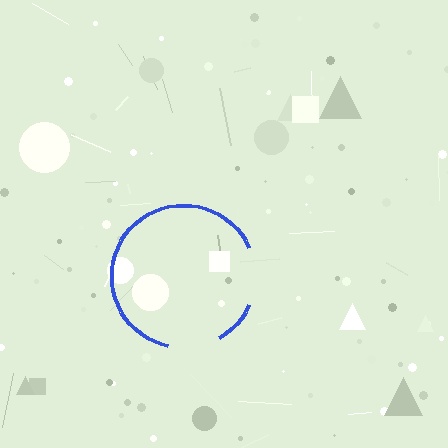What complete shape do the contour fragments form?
The contour fragments form a circle.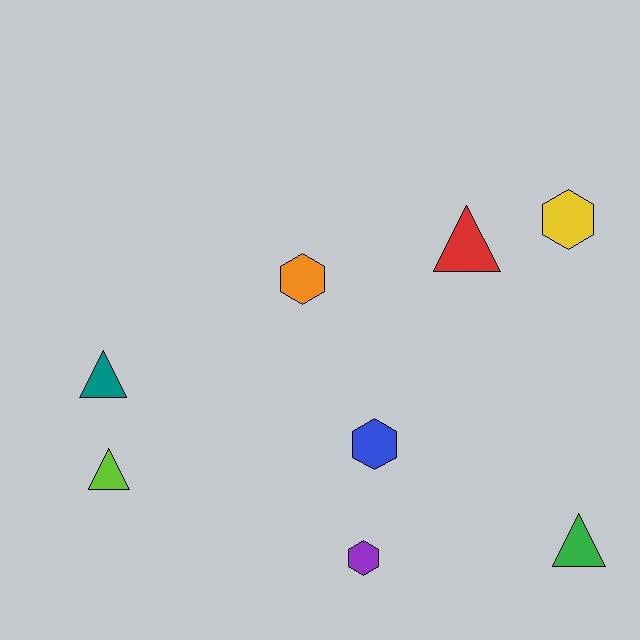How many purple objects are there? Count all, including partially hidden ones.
There is 1 purple object.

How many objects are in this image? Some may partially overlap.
There are 8 objects.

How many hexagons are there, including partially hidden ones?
There are 4 hexagons.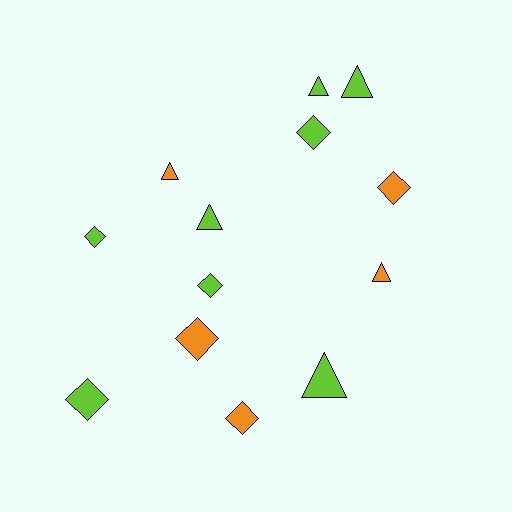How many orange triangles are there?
There are 2 orange triangles.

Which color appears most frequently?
Lime, with 8 objects.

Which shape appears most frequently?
Diamond, with 7 objects.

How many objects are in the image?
There are 13 objects.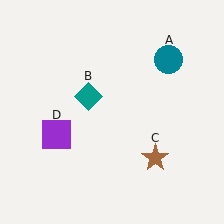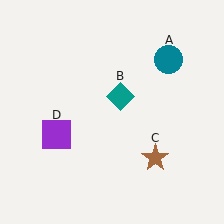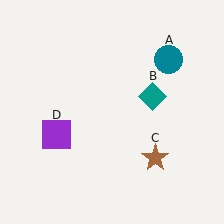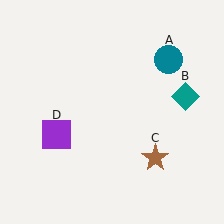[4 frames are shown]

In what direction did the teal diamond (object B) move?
The teal diamond (object B) moved right.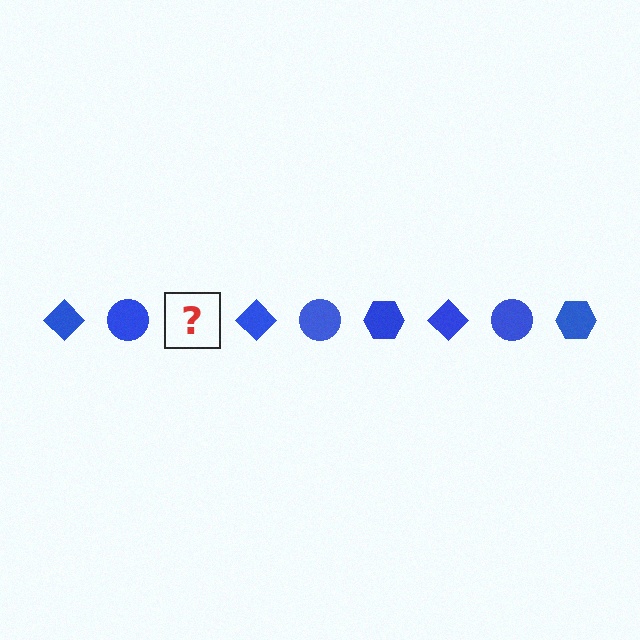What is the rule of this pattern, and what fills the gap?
The rule is that the pattern cycles through diamond, circle, hexagon shapes in blue. The gap should be filled with a blue hexagon.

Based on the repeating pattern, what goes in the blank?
The blank should be a blue hexagon.